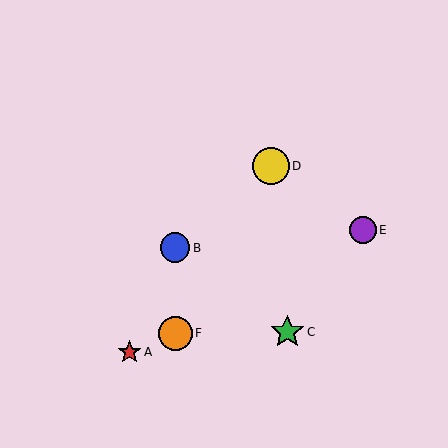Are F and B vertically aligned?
Yes, both are at x≈175.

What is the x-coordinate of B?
Object B is at x≈175.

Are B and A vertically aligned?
No, B is at x≈175 and A is at x≈130.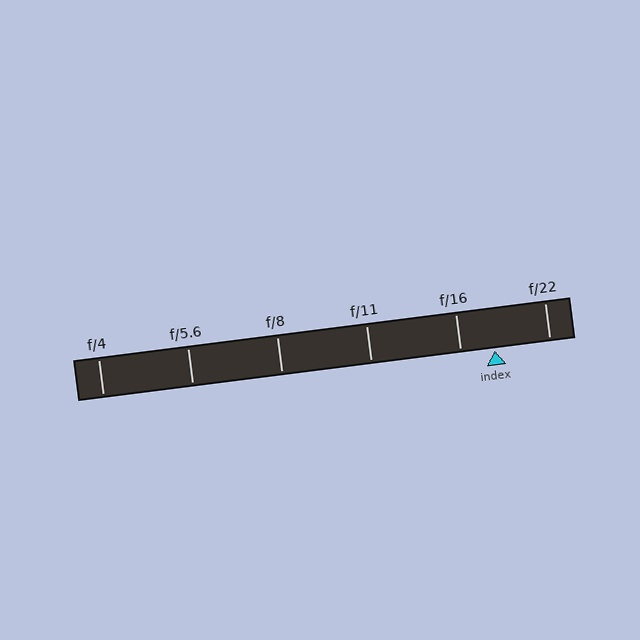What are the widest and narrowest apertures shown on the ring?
The widest aperture shown is f/4 and the narrowest is f/22.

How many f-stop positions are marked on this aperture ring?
There are 6 f-stop positions marked.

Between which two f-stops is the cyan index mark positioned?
The index mark is between f/16 and f/22.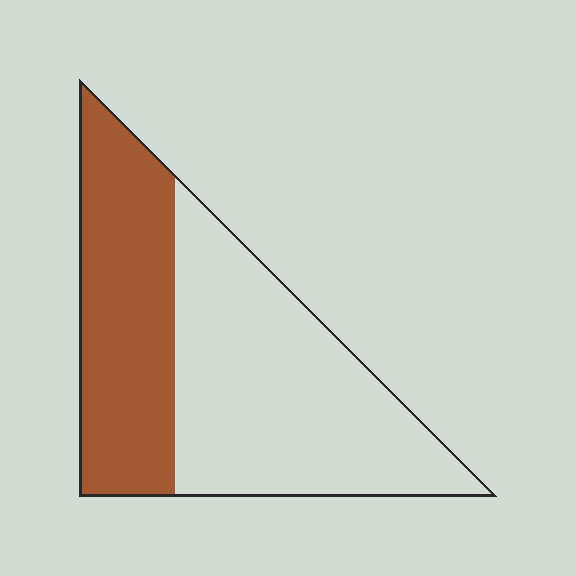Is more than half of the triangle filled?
No.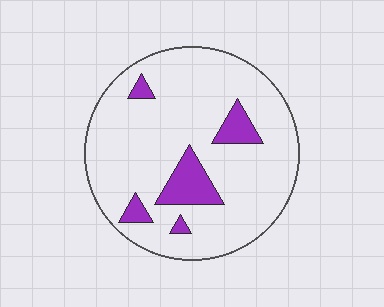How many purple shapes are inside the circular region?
5.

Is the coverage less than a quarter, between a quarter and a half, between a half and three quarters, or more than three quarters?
Less than a quarter.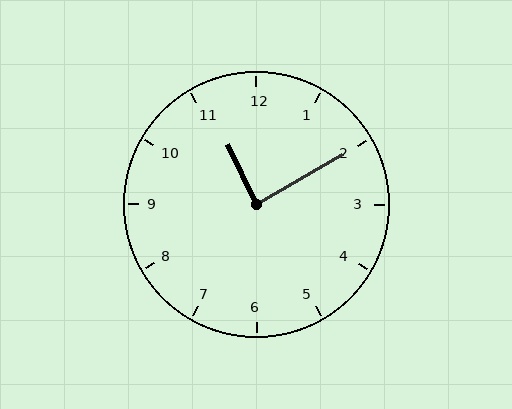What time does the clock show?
11:10.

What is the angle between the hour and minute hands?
Approximately 85 degrees.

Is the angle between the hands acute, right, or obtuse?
It is right.